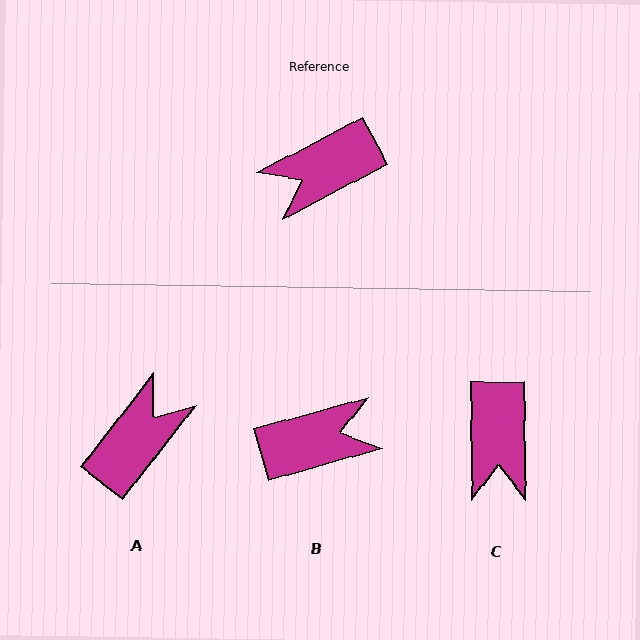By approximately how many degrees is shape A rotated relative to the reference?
Approximately 156 degrees clockwise.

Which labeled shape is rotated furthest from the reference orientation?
B, about 168 degrees away.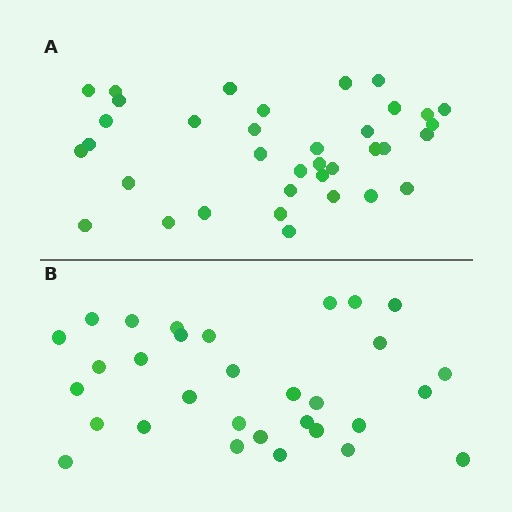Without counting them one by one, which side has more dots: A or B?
Region A (the top region) has more dots.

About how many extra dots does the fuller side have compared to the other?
Region A has about 5 more dots than region B.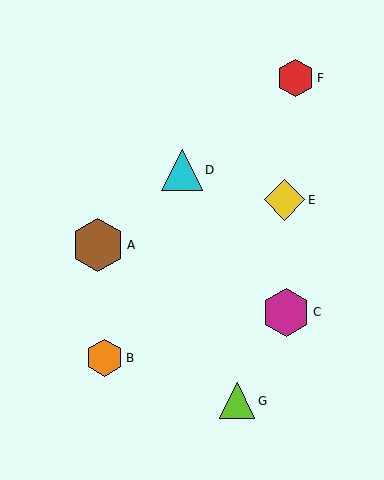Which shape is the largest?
The brown hexagon (labeled A) is the largest.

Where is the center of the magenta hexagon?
The center of the magenta hexagon is at (286, 312).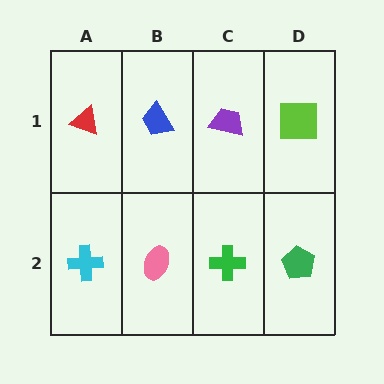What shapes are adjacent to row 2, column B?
A blue trapezoid (row 1, column B), a cyan cross (row 2, column A), a green cross (row 2, column C).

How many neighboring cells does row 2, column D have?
2.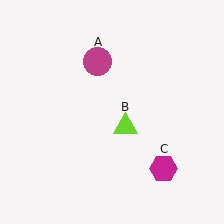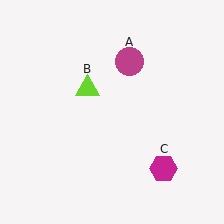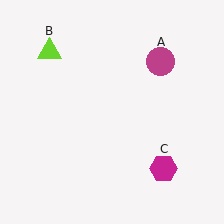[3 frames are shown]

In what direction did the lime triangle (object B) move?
The lime triangle (object B) moved up and to the left.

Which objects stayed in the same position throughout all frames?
Magenta hexagon (object C) remained stationary.